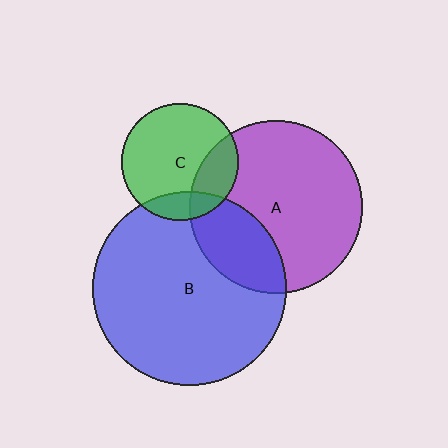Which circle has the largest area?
Circle B (blue).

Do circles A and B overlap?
Yes.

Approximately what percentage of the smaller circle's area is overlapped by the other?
Approximately 25%.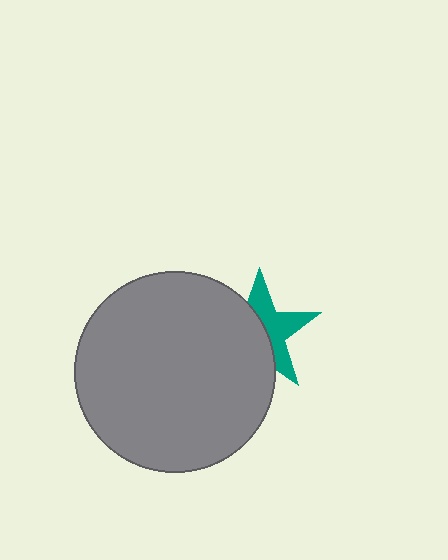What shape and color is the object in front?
The object in front is a gray circle.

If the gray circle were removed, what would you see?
You would see the complete teal star.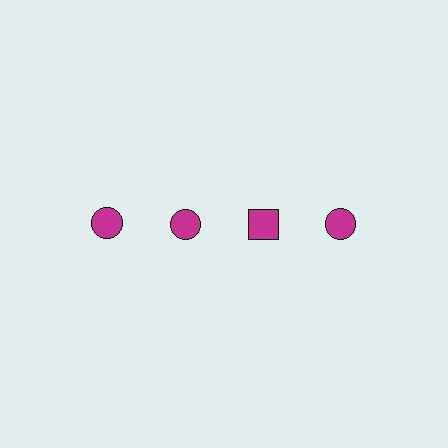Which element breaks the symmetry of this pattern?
The magenta square in the top row, center column breaks the symmetry. All other shapes are magenta circles.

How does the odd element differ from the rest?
It has a different shape: square instead of circle.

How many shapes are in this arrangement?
There are 4 shapes arranged in a grid pattern.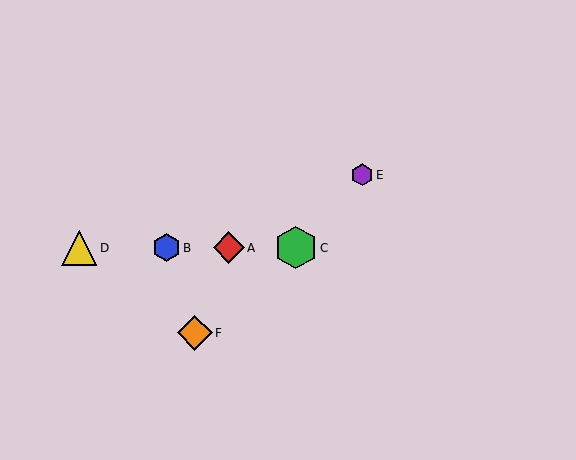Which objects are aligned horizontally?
Objects A, B, C, D are aligned horizontally.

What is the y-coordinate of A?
Object A is at y≈248.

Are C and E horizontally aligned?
No, C is at y≈248 and E is at y≈175.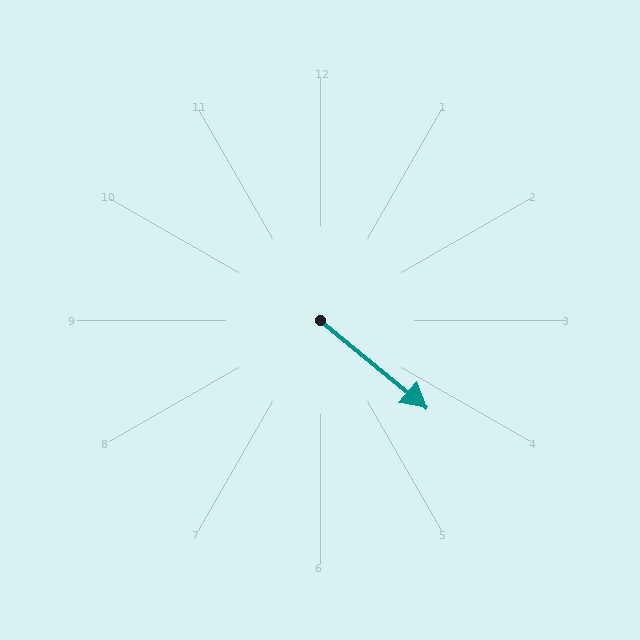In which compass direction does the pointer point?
Southeast.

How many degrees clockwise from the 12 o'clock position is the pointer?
Approximately 129 degrees.